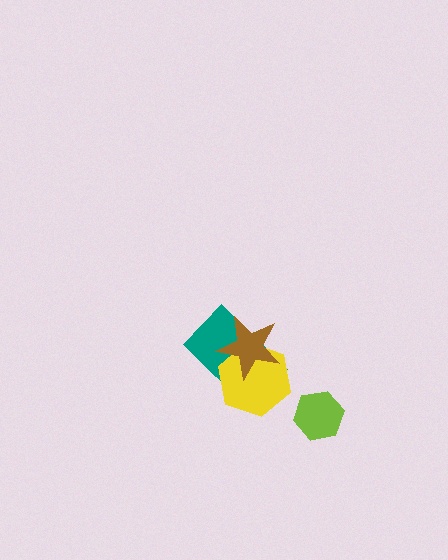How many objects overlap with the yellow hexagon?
2 objects overlap with the yellow hexagon.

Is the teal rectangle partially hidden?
Yes, it is partially covered by another shape.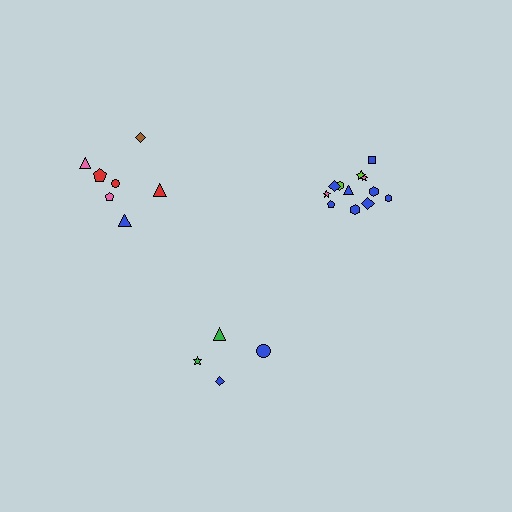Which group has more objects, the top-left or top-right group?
The top-right group.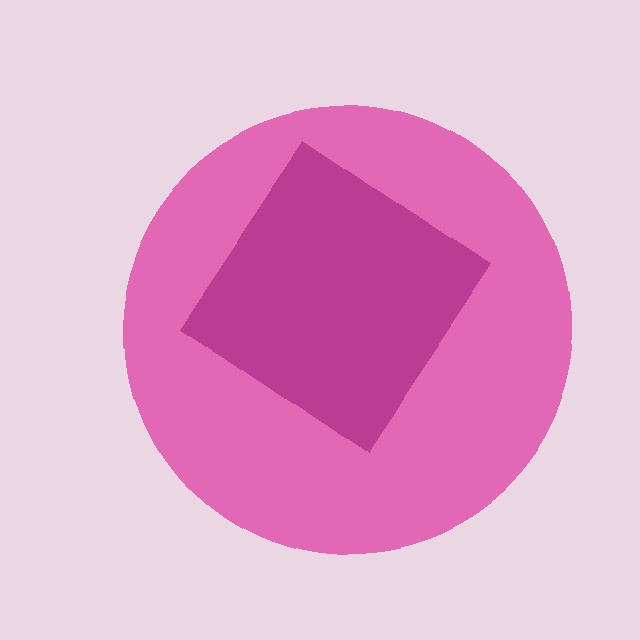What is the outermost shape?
The pink circle.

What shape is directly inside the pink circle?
The magenta diamond.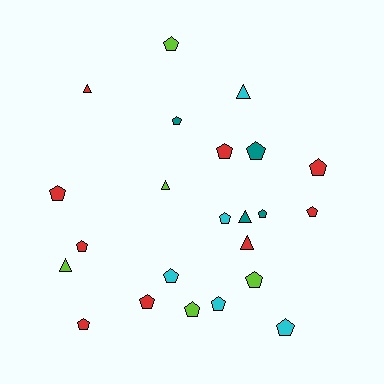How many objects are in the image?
There are 23 objects.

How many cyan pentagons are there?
There are 4 cyan pentagons.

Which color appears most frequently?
Red, with 9 objects.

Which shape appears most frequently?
Pentagon, with 17 objects.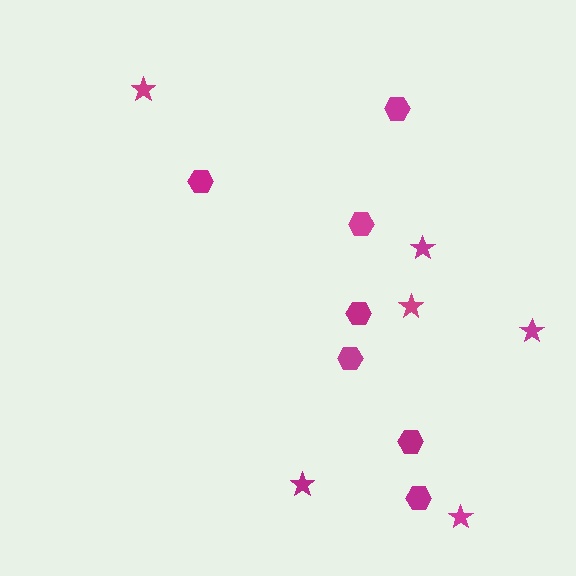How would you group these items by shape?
There are 2 groups: one group of hexagons (7) and one group of stars (6).